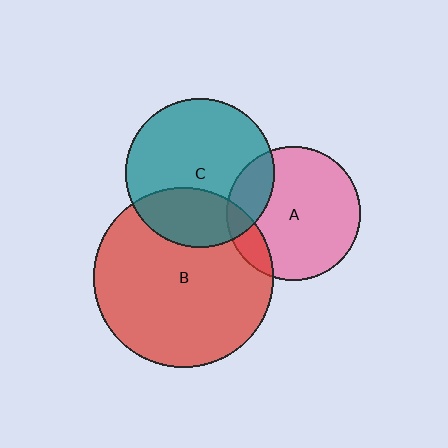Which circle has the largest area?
Circle B (red).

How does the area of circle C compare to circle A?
Approximately 1.2 times.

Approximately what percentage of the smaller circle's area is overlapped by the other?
Approximately 15%.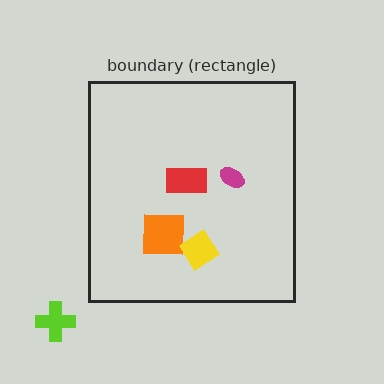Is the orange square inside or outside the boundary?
Inside.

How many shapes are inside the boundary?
4 inside, 1 outside.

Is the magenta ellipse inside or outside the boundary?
Inside.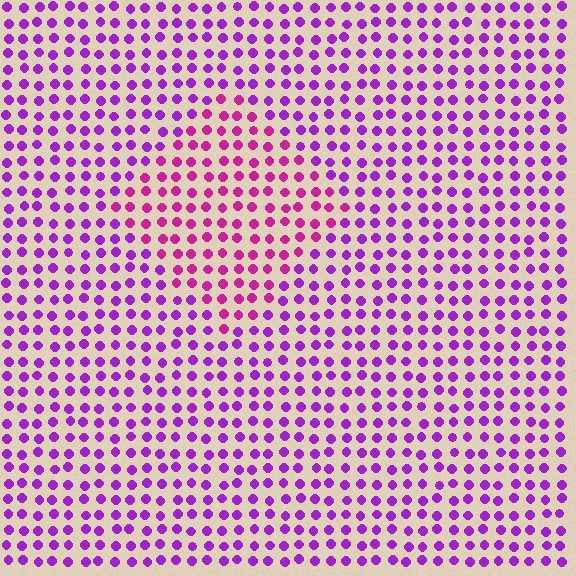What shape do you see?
I see a diamond.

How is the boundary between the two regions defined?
The boundary is defined purely by a slight shift in hue (about 32 degrees). Spacing, size, and orientation are identical on both sides.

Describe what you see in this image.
The image is filled with small purple elements in a uniform arrangement. A diamond-shaped region is visible where the elements are tinted to a slightly different hue, forming a subtle color boundary.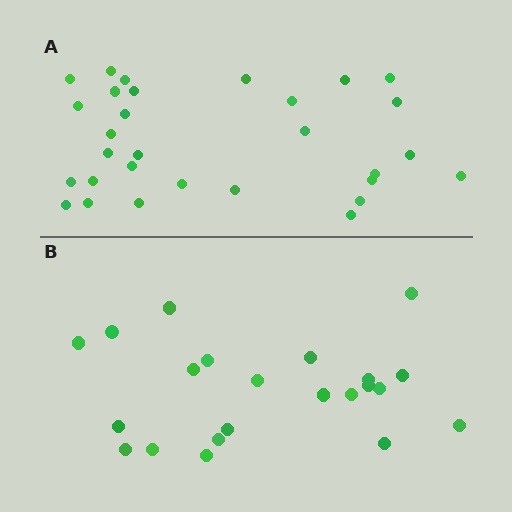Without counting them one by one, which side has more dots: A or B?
Region A (the top region) has more dots.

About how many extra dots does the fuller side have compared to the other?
Region A has roughly 8 or so more dots than region B.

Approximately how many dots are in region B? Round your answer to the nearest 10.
About 20 dots. (The exact count is 22, which rounds to 20.)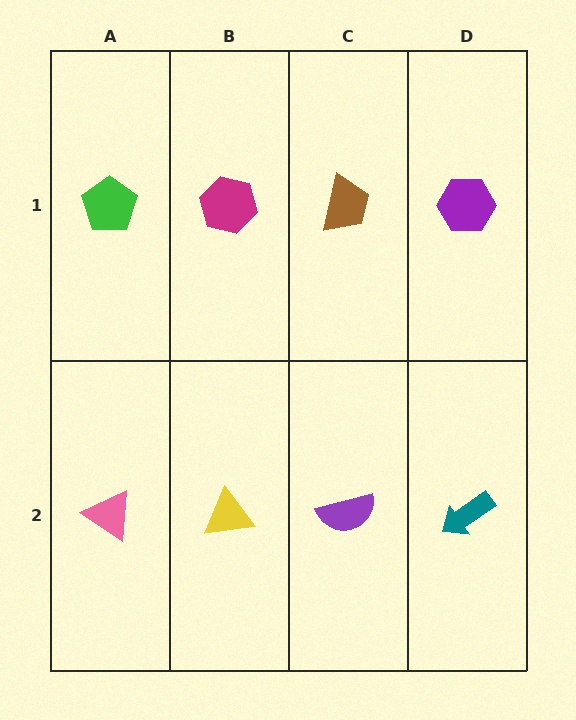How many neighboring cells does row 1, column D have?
2.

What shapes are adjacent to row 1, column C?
A purple semicircle (row 2, column C), a magenta hexagon (row 1, column B), a purple hexagon (row 1, column D).